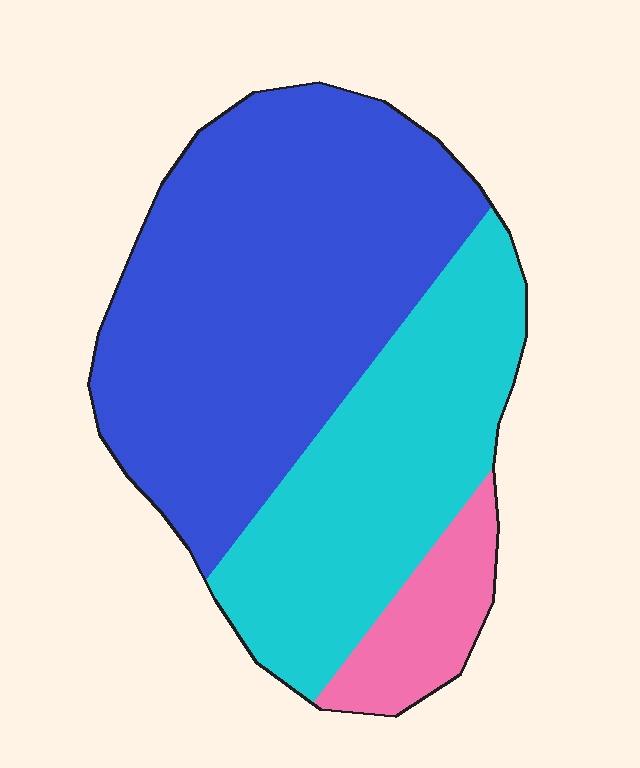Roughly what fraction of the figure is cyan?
Cyan takes up about one third (1/3) of the figure.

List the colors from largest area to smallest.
From largest to smallest: blue, cyan, pink.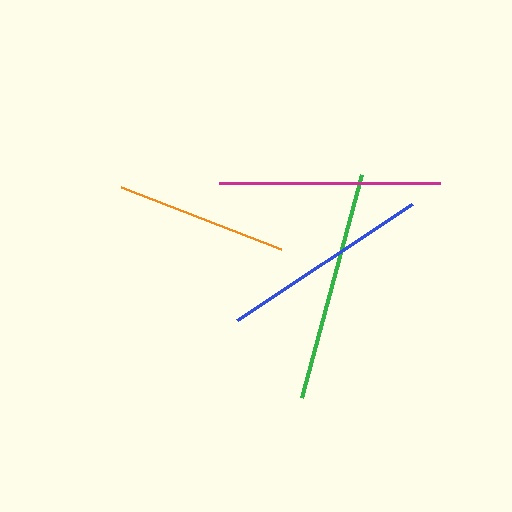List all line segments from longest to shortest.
From longest to shortest: green, magenta, blue, orange.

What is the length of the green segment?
The green segment is approximately 231 pixels long.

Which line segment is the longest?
The green line is the longest at approximately 231 pixels.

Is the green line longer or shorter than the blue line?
The green line is longer than the blue line.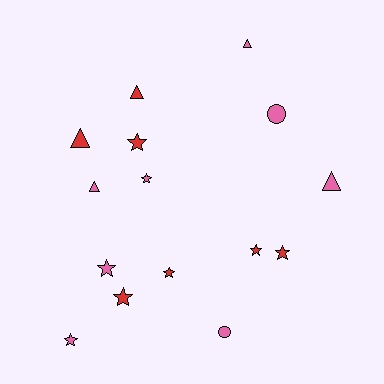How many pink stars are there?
There are 3 pink stars.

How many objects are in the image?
There are 15 objects.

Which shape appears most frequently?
Star, with 8 objects.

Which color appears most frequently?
Pink, with 8 objects.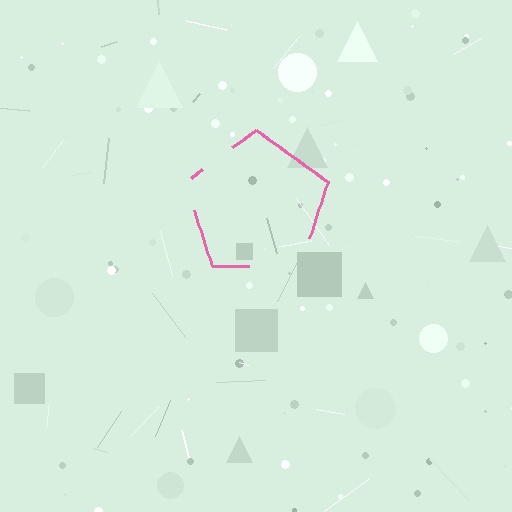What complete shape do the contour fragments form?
The contour fragments form a pentagon.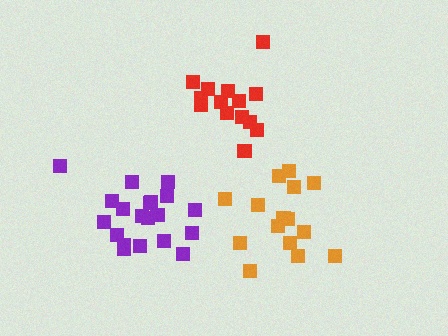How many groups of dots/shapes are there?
There are 3 groups.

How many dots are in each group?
Group 1: 15 dots, Group 2: 15 dots, Group 3: 20 dots (50 total).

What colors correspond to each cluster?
The clusters are colored: red, orange, purple.